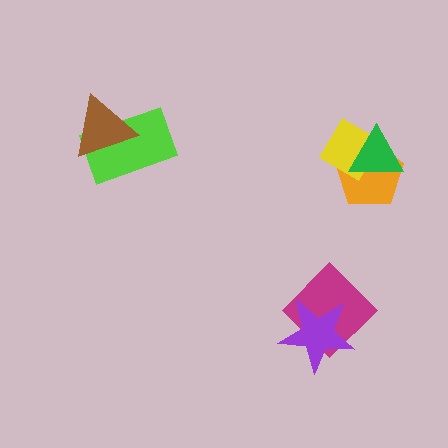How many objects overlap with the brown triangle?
1 object overlaps with the brown triangle.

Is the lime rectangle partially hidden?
Yes, it is partially covered by another shape.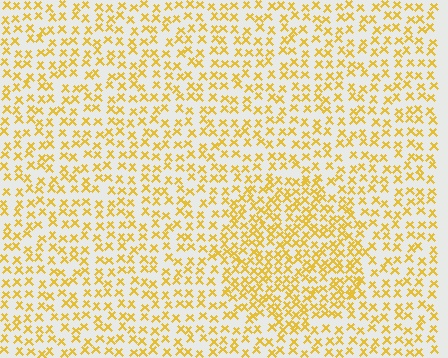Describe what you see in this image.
The image contains small yellow elements arranged at two different densities. A circle-shaped region is visible where the elements are more densely packed than the surrounding area.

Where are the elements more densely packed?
The elements are more densely packed inside the circle boundary.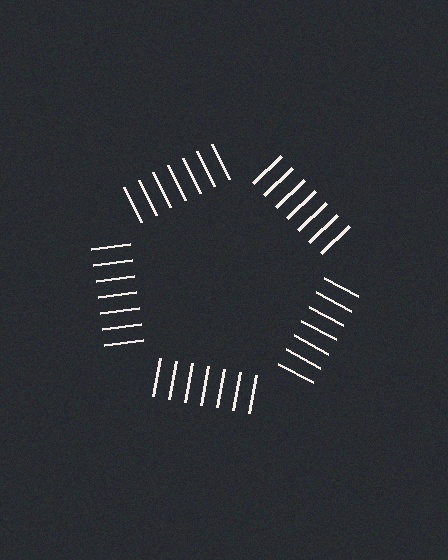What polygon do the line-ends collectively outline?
An illusory pentagon — the line segments terminate on its edges but no continuous stroke is drawn.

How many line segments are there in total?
35 — 7 along each of the 5 edges.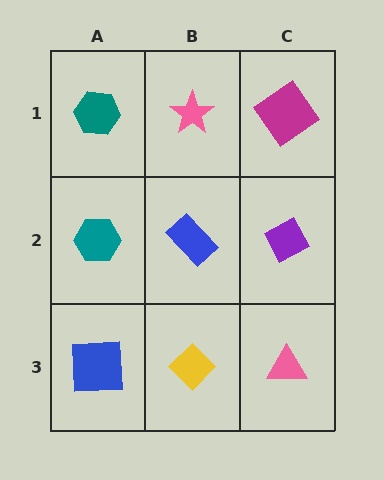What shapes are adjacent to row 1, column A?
A teal hexagon (row 2, column A), a pink star (row 1, column B).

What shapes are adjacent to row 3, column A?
A teal hexagon (row 2, column A), a yellow diamond (row 3, column B).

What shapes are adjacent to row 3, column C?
A purple diamond (row 2, column C), a yellow diamond (row 3, column B).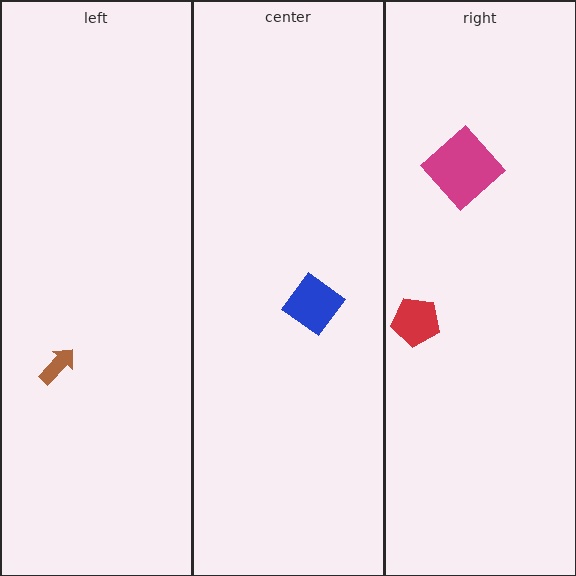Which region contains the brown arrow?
The left region.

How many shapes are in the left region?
1.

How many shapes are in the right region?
2.